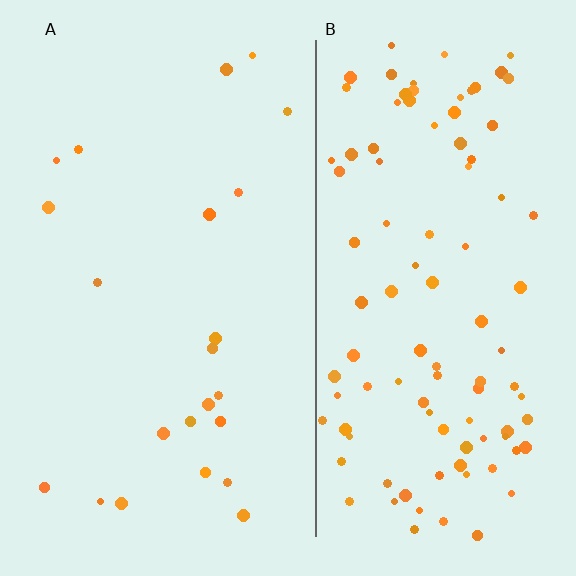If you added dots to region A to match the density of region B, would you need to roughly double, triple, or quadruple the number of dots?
Approximately quadruple.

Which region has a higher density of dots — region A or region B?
B (the right).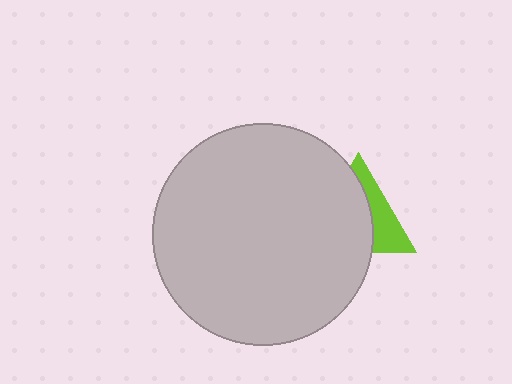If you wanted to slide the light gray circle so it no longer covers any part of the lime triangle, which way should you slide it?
Slide it left — that is the most direct way to separate the two shapes.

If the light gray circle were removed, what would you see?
You would see the complete lime triangle.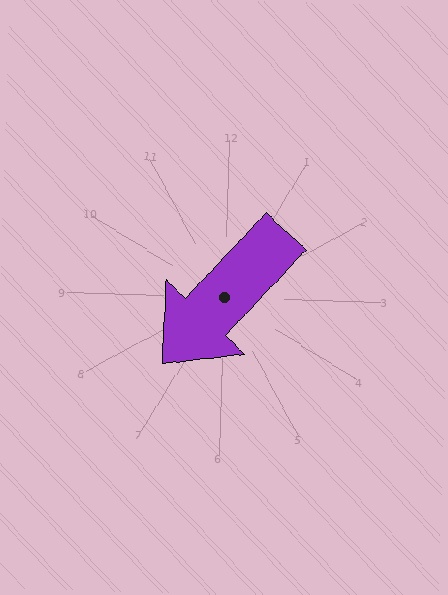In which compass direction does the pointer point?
Southwest.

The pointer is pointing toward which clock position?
Roughly 7 o'clock.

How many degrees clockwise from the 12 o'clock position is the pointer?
Approximately 222 degrees.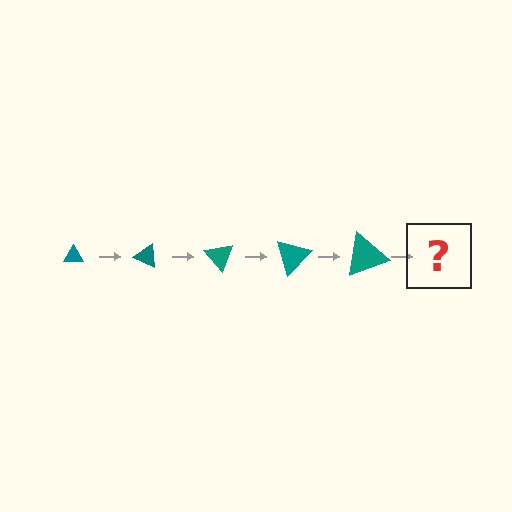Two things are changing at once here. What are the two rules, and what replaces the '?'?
The two rules are that the triangle grows larger each step and it rotates 25 degrees each step. The '?' should be a triangle, larger than the previous one and rotated 125 degrees from the start.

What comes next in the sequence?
The next element should be a triangle, larger than the previous one and rotated 125 degrees from the start.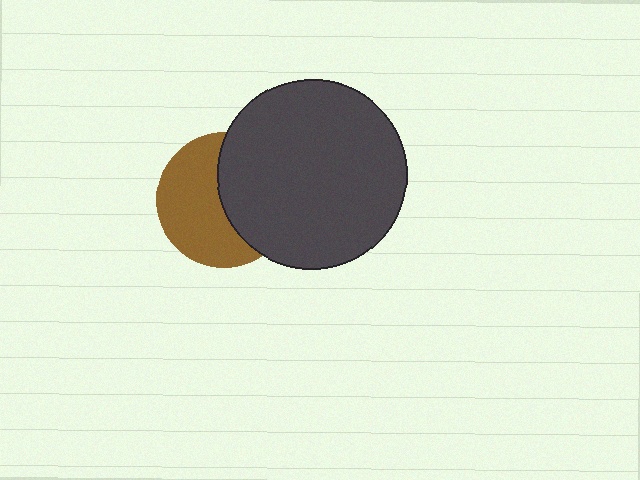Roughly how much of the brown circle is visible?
About half of it is visible (roughly 54%).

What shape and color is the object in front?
The object in front is a dark gray circle.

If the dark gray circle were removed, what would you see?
You would see the complete brown circle.